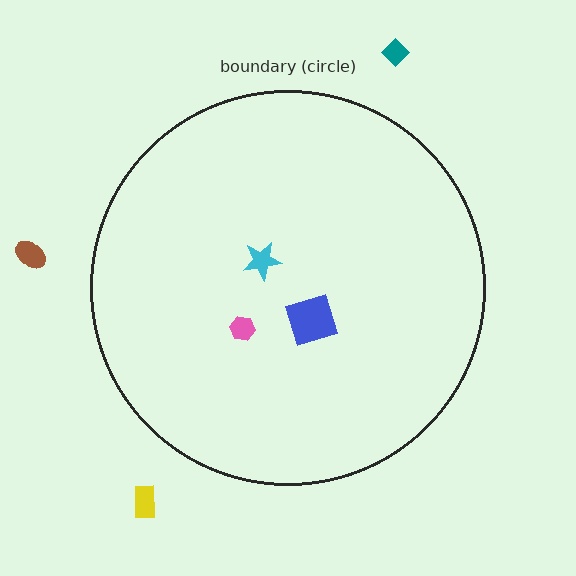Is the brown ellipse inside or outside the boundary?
Outside.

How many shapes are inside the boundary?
3 inside, 3 outside.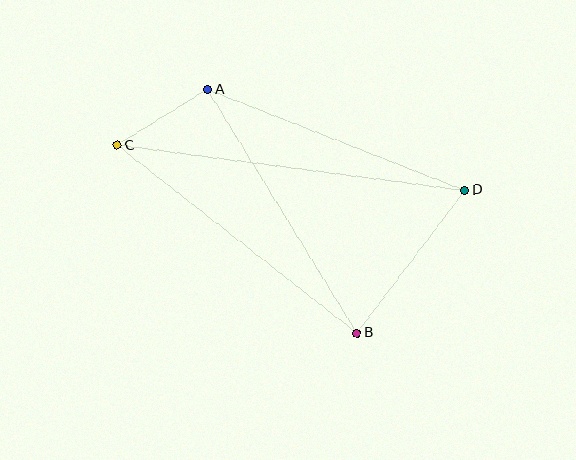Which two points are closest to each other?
Points A and C are closest to each other.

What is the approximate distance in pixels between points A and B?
The distance between A and B is approximately 286 pixels.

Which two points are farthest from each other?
Points C and D are farthest from each other.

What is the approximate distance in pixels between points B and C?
The distance between B and C is approximately 305 pixels.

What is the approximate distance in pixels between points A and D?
The distance between A and D is approximately 276 pixels.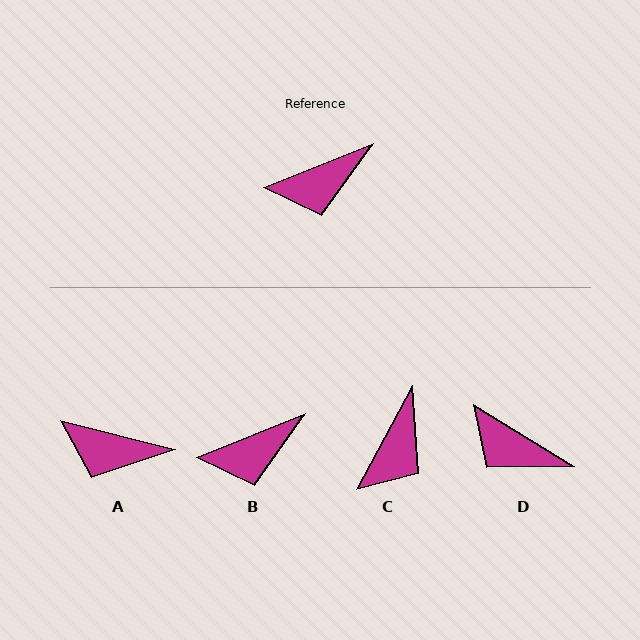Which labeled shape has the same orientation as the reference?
B.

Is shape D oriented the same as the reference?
No, it is off by about 53 degrees.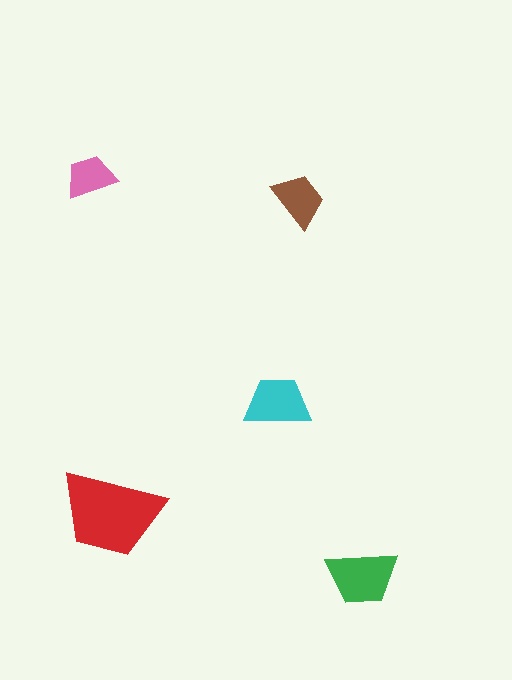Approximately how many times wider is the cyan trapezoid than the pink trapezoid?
About 1.5 times wider.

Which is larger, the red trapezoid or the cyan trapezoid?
The red one.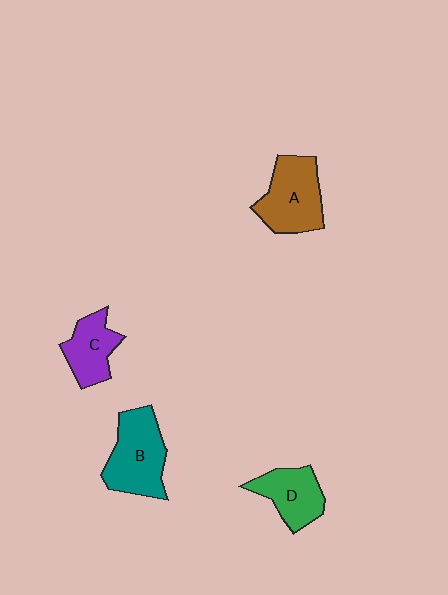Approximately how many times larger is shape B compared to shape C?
Approximately 1.5 times.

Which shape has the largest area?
Shape B (teal).